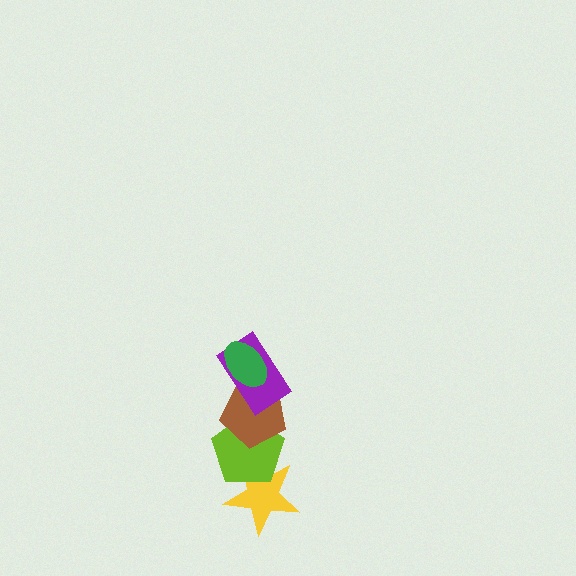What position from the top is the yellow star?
The yellow star is 5th from the top.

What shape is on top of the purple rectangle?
The green ellipse is on top of the purple rectangle.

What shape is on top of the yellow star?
The lime pentagon is on top of the yellow star.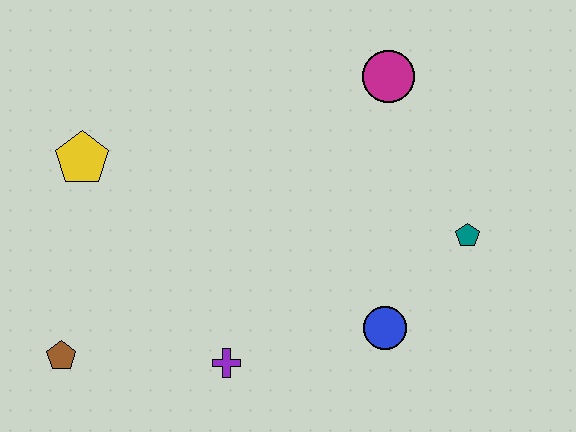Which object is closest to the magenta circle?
The teal pentagon is closest to the magenta circle.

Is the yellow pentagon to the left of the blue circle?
Yes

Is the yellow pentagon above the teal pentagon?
Yes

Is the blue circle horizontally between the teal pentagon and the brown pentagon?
Yes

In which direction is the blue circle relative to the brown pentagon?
The blue circle is to the right of the brown pentagon.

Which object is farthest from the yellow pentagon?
The teal pentagon is farthest from the yellow pentagon.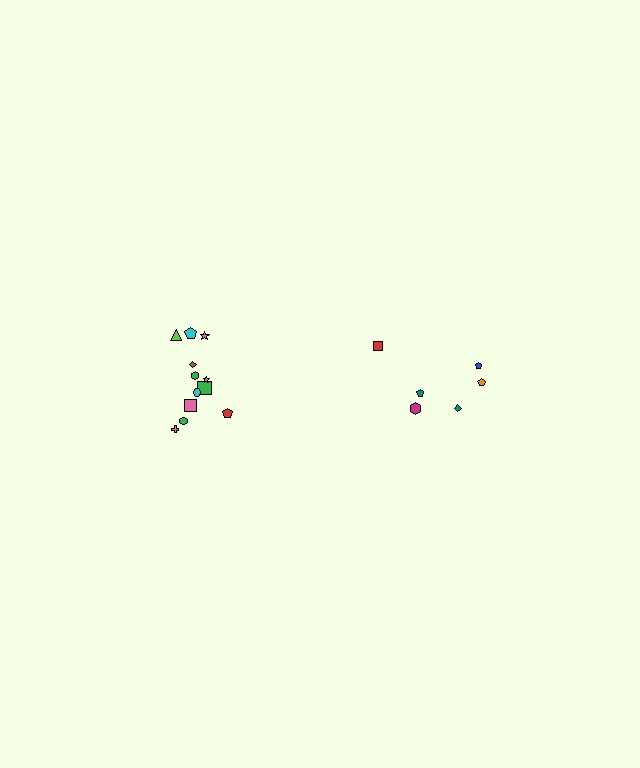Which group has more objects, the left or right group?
The left group.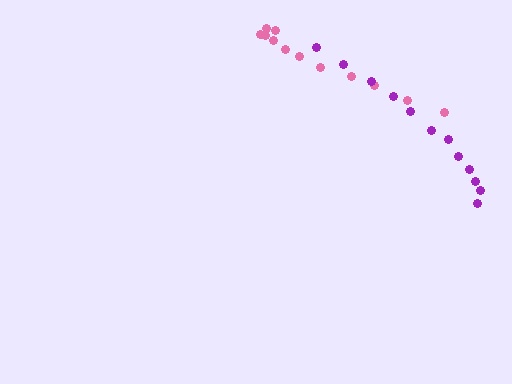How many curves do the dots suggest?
There are 2 distinct paths.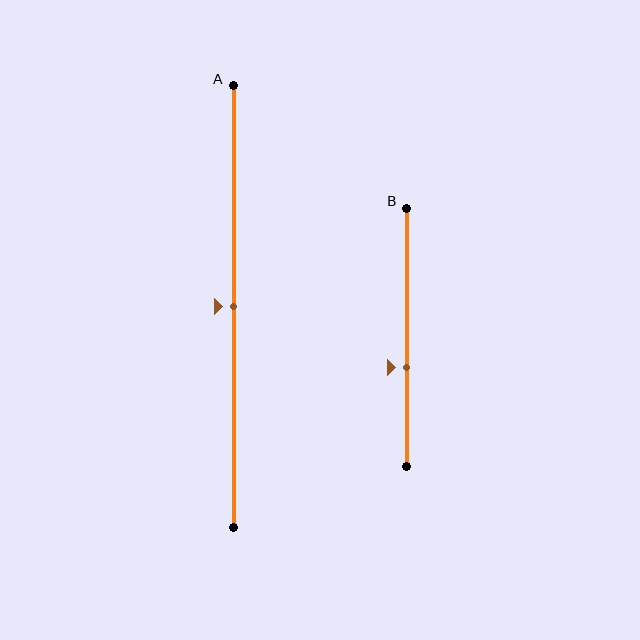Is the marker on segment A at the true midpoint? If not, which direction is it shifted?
Yes, the marker on segment A is at the true midpoint.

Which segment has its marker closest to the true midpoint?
Segment A has its marker closest to the true midpoint.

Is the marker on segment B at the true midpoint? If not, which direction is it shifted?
No, the marker on segment B is shifted downward by about 12% of the segment length.